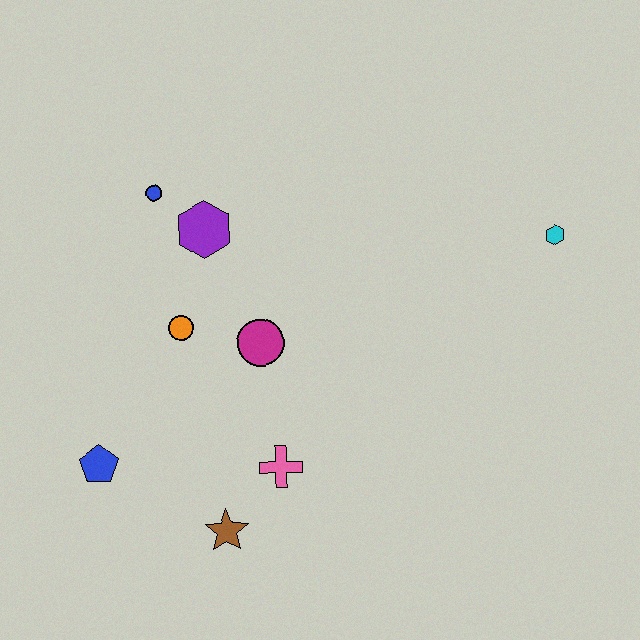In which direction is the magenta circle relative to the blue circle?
The magenta circle is below the blue circle.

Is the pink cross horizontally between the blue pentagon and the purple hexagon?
No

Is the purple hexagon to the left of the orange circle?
No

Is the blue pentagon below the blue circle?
Yes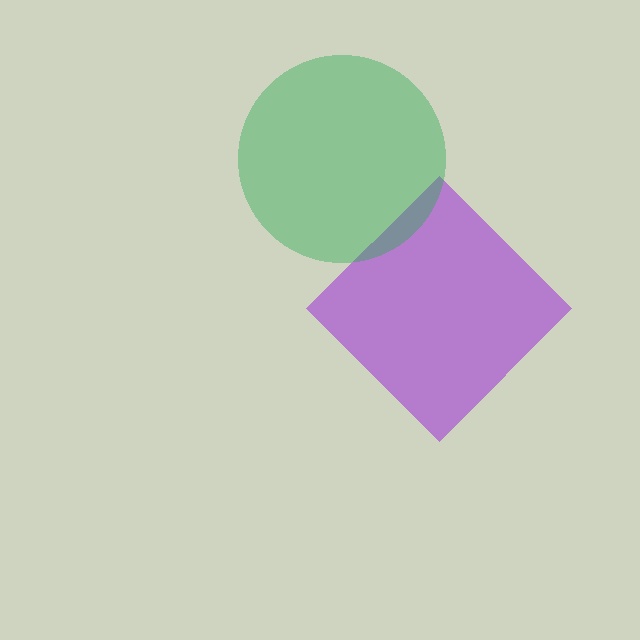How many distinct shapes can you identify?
There are 2 distinct shapes: a purple diamond, a green circle.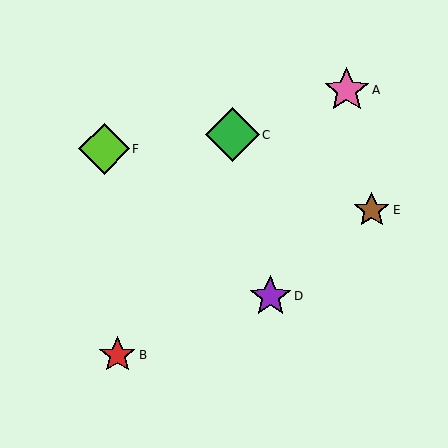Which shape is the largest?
The green diamond (labeled C) is the largest.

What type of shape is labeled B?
Shape B is a red star.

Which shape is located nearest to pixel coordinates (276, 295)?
The purple star (labeled D) at (270, 296) is nearest to that location.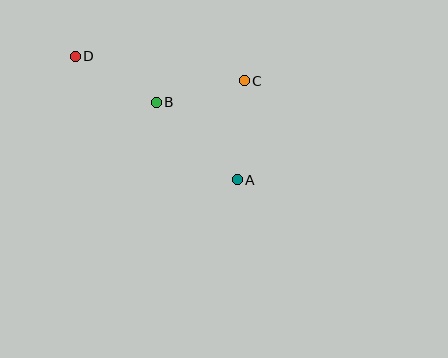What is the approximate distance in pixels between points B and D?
The distance between B and D is approximately 93 pixels.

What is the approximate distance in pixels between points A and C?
The distance between A and C is approximately 99 pixels.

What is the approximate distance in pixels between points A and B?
The distance between A and B is approximately 112 pixels.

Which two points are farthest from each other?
Points A and D are farthest from each other.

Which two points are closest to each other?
Points B and C are closest to each other.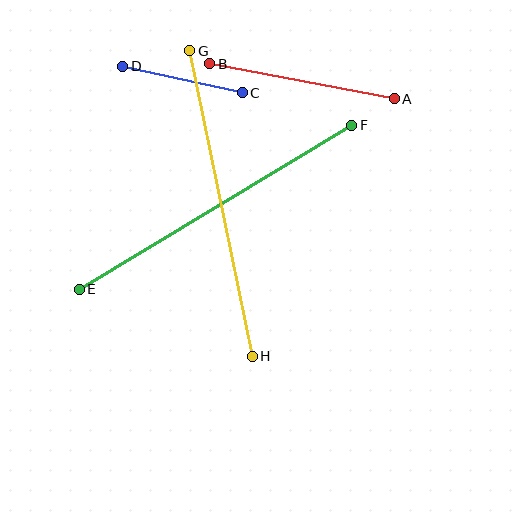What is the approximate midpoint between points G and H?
The midpoint is at approximately (221, 204) pixels.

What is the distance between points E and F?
The distance is approximately 318 pixels.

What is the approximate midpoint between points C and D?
The midpoint is at approximately (182, 79) pixels.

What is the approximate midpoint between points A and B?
The midpoint is at approximately (302, 81) pixels.